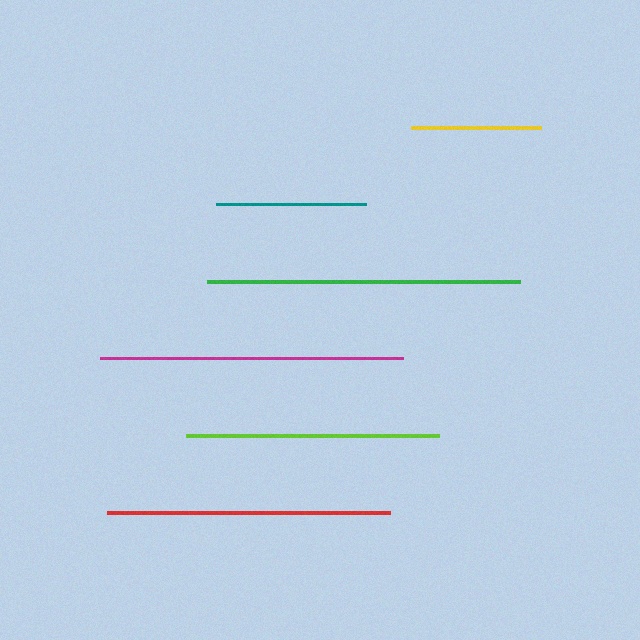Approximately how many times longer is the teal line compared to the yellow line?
The teal line is approximately 1.2 times the length of the yellow line.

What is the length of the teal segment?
The teal segment is approximately 150 pixels long.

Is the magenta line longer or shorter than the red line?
The magenta line is longer than the red line.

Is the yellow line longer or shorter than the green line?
The green line is longer than the yellow line.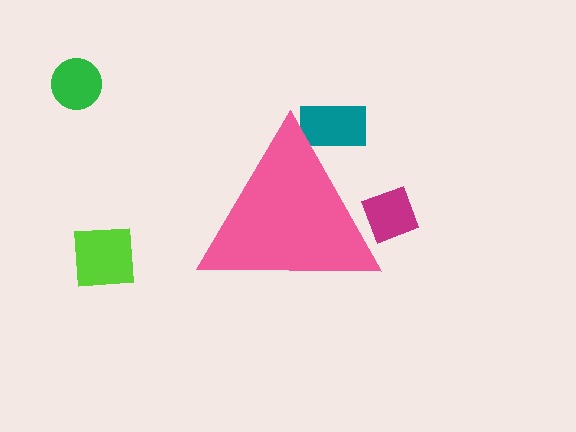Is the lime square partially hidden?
No, the lime square is fully visible.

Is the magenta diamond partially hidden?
Yes, the magenta diamond is partially hidden behind the pink triangle.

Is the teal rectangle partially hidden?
Yes, the teal rectangle is partially hidden behind the pink triangle.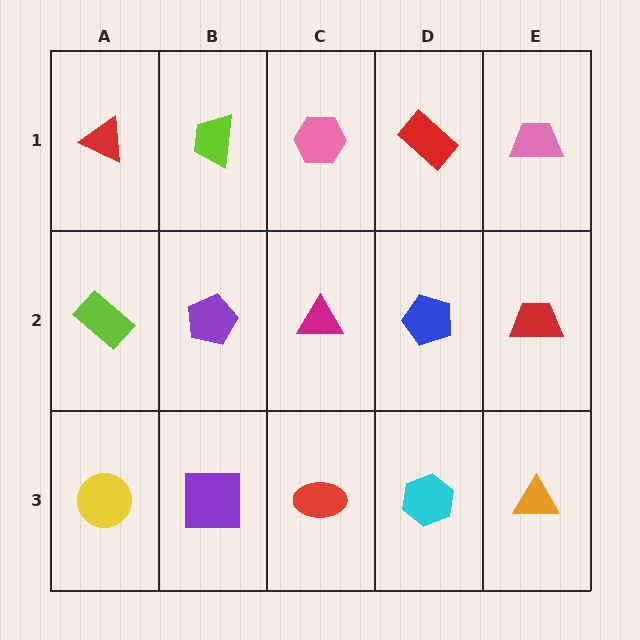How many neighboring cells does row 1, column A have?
2.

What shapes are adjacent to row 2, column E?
A pink trapezoid (row 1, column E), an orange triangle (row 3, column E), a blue pentagon (row 2, column D).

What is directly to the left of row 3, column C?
A purple square.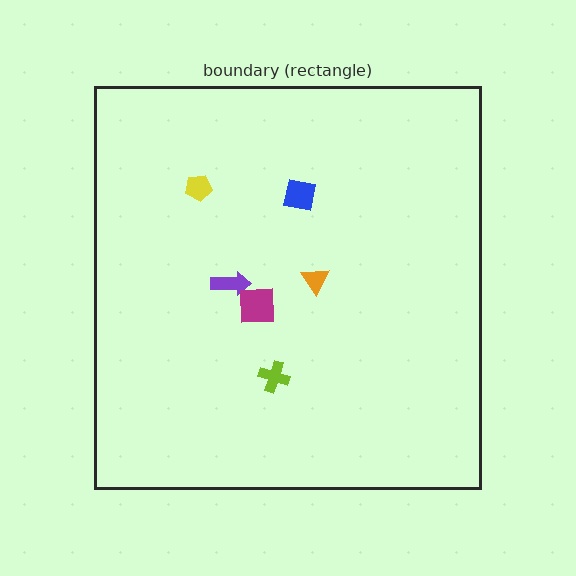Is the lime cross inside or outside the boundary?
Inside.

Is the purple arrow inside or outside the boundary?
Inside.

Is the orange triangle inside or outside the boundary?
Inside.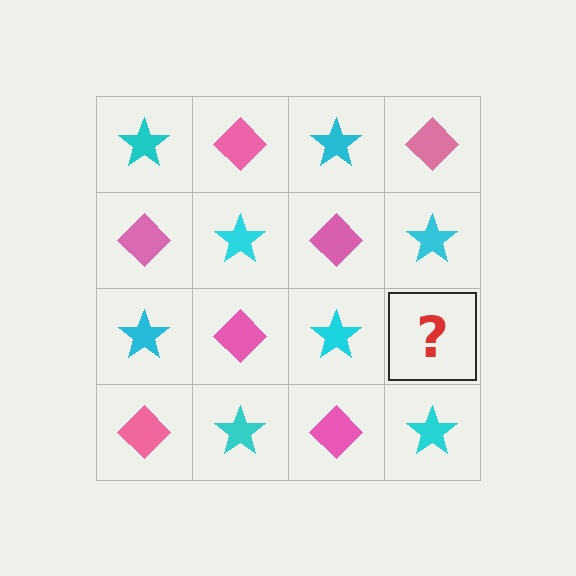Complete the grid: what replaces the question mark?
The question mark should be replaced with a pink diamond.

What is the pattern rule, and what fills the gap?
The rule is that it alternates cyan star and pink diamond in a checkerboard pattern. The gap should be filled with a pink diamond.